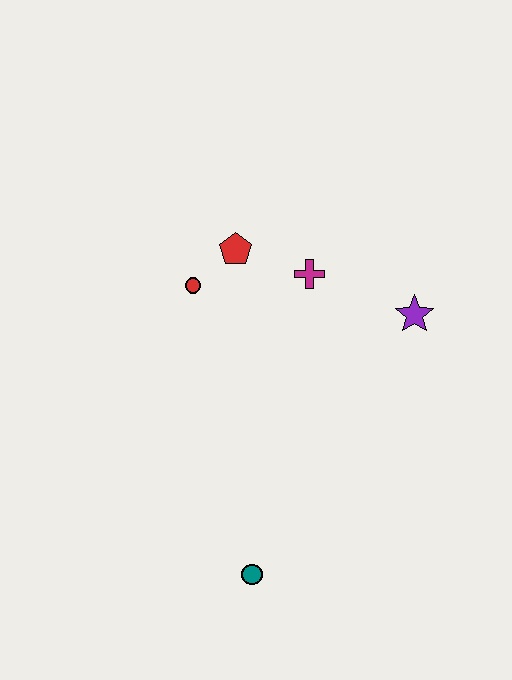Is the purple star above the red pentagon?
No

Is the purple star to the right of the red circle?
Yes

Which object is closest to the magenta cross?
The red pentagon is closest to the magenta cross.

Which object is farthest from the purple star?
The teal circle is farthest from the purple star.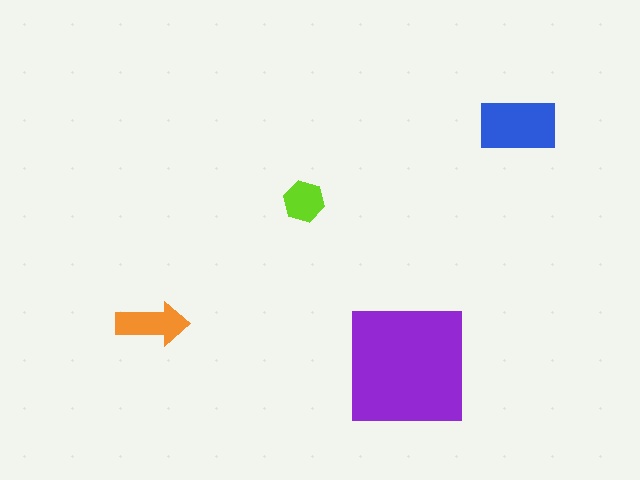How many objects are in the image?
There are 4 objects in the image.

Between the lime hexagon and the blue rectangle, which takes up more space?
The blue rectangle.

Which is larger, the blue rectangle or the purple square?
The purple square.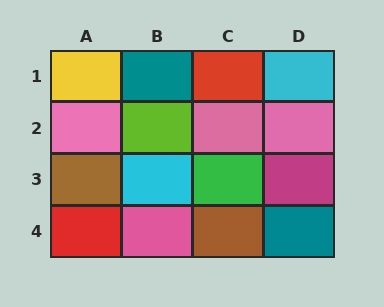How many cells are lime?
1 cell is lime.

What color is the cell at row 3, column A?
Brown.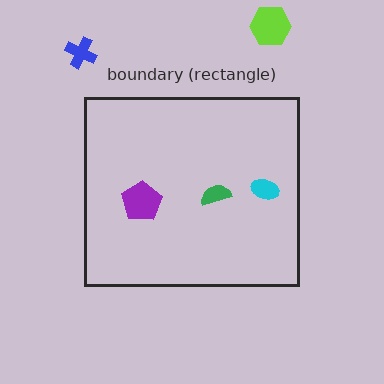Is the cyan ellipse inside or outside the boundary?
Inside.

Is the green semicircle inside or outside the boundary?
Inside.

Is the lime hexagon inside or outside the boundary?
Outside.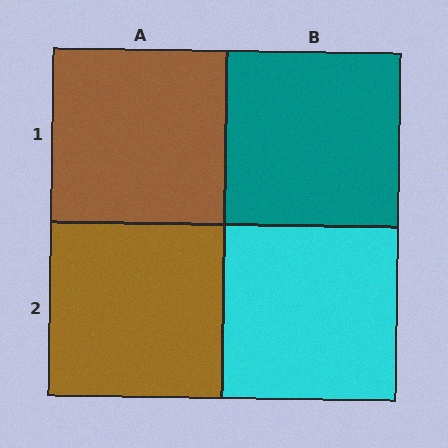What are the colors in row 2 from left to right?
Brown, cyan.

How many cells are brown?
2 cells are brown.